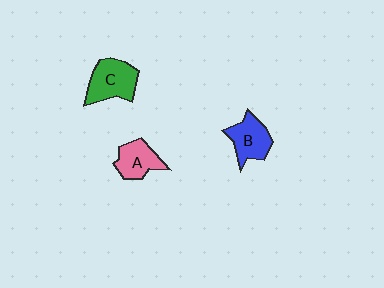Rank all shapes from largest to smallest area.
From largest to smallest: C (green), B (blue), A (pink).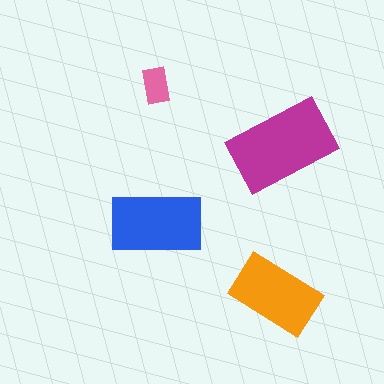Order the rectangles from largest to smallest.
the magenta one, the blue one, the orange one, the pink one.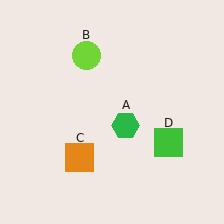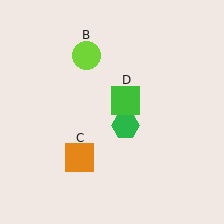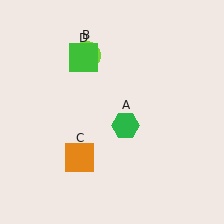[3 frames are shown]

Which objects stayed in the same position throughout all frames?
Green hexagon (object A) and lime circle (object B) and orange square (object C) remained stationary.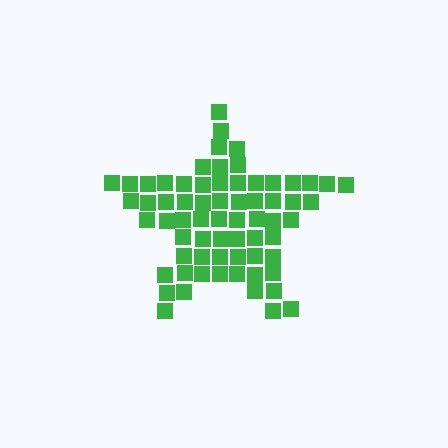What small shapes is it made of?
It is made of small squares.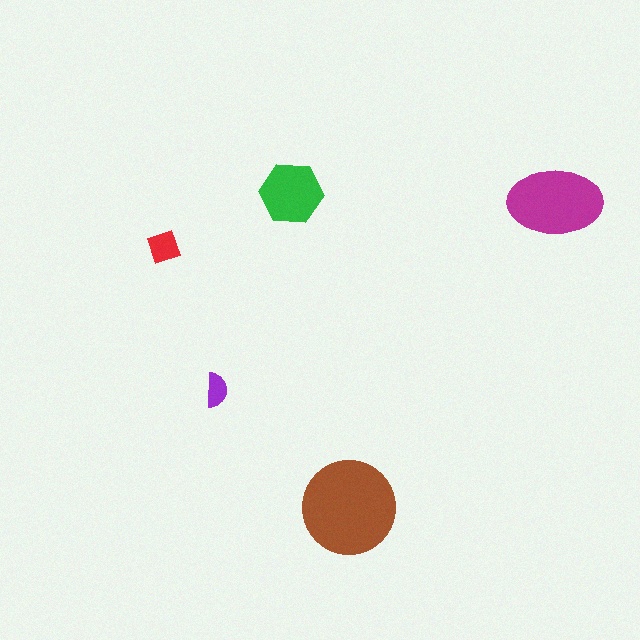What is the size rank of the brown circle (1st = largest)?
1st.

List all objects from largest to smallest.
The brown circle, the magenta ellipse, the green hexagon, the red diamond, the purple semicircle.